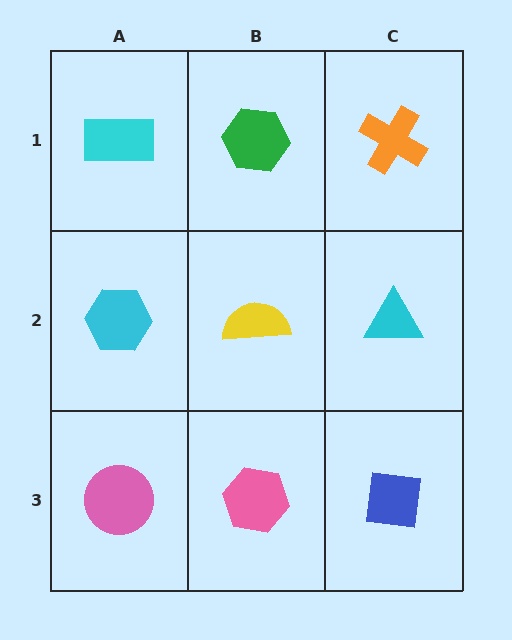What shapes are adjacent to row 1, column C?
A cyan triangle (row 2, column C), a green hexagon (row 1, column B).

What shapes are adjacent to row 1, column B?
A yellow semicircle (row 2, column B), a cyan rectangle (row 1, column A), an orange cross (row 1, column C).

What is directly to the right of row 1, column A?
A green hexagon.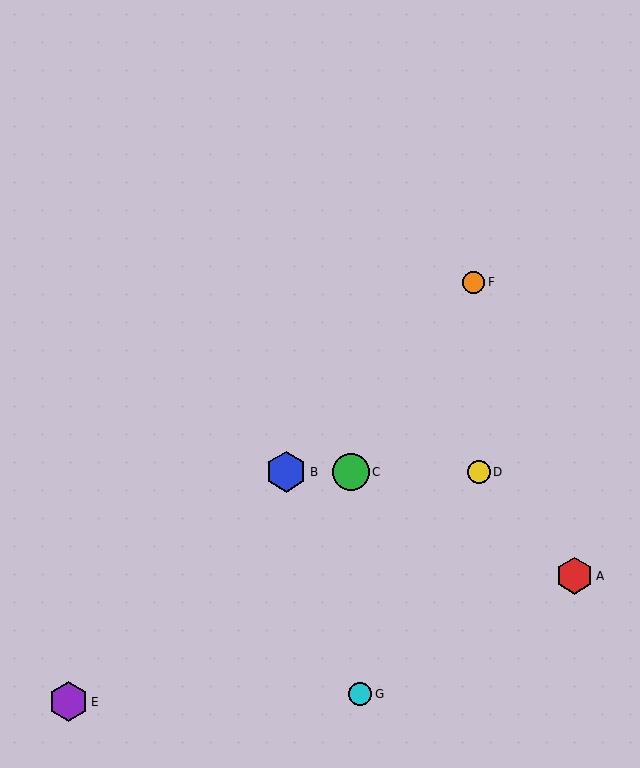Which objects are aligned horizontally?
Objects B, C, D are aligned horizontally.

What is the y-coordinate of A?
Object A is at y≈576.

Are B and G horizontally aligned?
No, B is at y≈472 and G is at y≈694.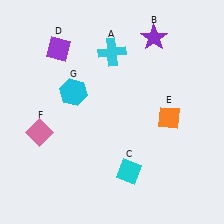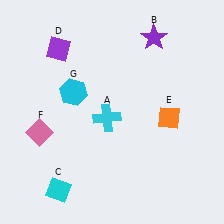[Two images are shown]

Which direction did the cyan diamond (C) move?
The cyan diamond (C) moved left.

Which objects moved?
The objects that moved are: the cyan cross (A), the cyan diamond (C).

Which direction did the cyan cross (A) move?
The cyan cross (A) moved down.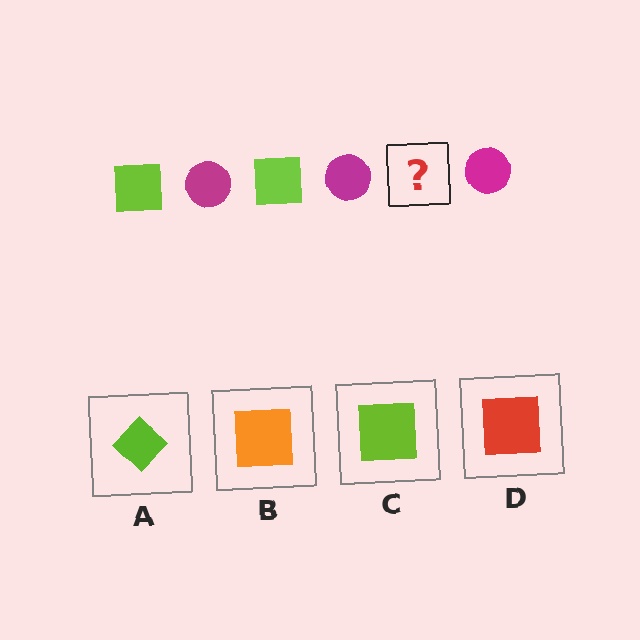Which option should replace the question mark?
Option C.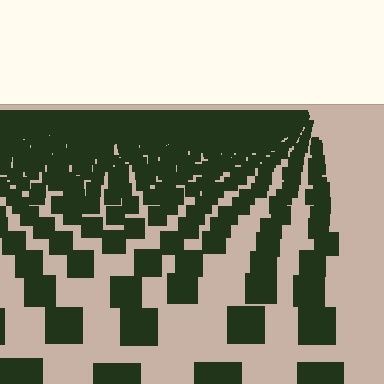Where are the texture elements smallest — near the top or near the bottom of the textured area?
Near the top.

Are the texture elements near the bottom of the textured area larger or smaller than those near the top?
Larger. Near the bottom, elements are closer to the viewer and appear at a bigger on-screen size.